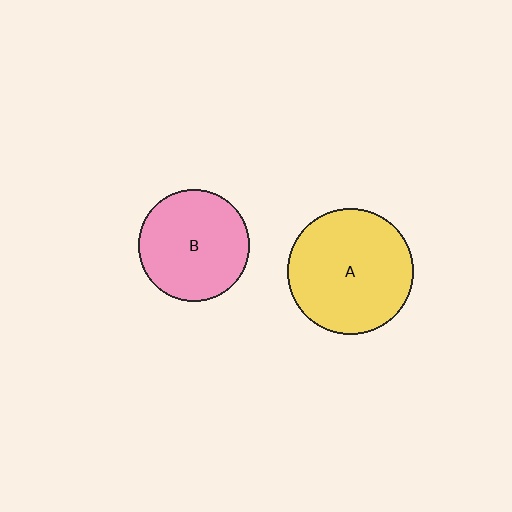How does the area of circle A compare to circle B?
Approximately 1.3 times.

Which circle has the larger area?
Circle A (yellow).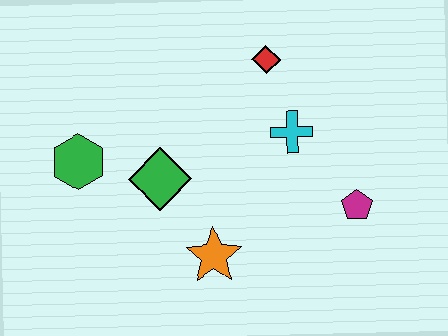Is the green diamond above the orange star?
Yes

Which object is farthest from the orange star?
The red diamond is farthest from the orange star.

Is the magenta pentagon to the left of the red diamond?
No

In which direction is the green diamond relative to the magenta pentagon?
The green diamond is to the left of the magenta pentagon.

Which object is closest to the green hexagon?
The green diamond is closest to the green hexagon.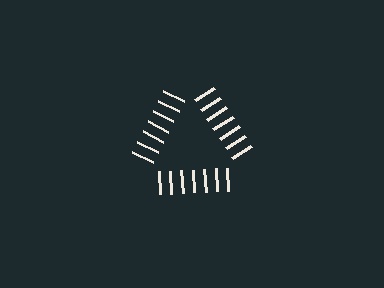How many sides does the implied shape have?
3 sides — the line-ends trace a triangle.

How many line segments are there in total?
21 — 7 along each of the 3 edges.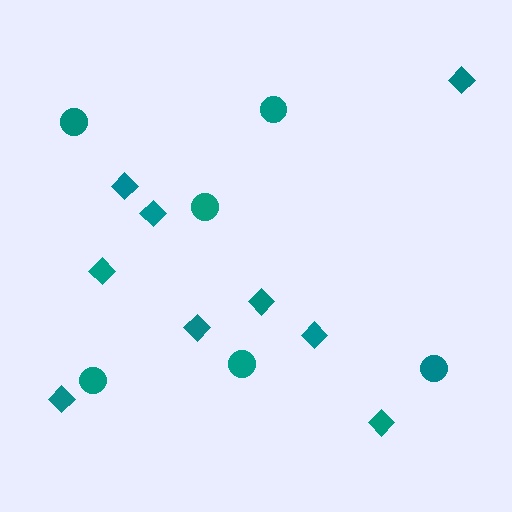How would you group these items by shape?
There are 2 groups: one group of circles (6) and one group of diamonds (9).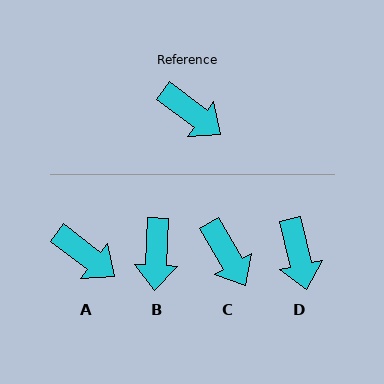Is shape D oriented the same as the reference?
No, it is off by about 39 degrees.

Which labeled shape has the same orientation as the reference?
A.